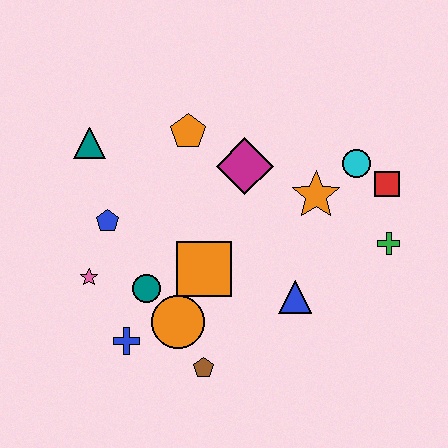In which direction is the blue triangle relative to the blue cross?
The blue triangle is to the right of the blue cross.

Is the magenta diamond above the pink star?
Yes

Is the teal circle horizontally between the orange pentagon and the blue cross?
Yes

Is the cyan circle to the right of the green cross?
No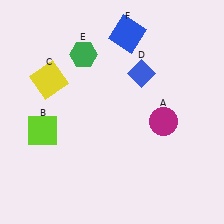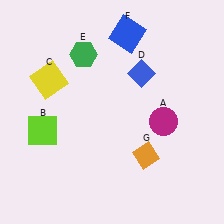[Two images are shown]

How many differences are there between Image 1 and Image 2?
There is 1 difference between the two images.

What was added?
An orange diamond (G) was added in Image 2.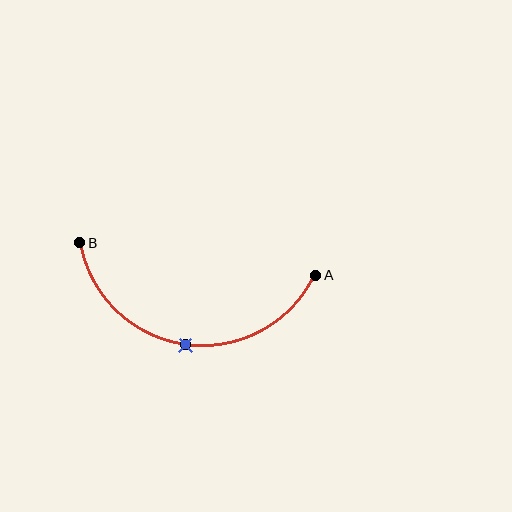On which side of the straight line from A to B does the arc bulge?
The arc bulges below the straight line connecting A and B.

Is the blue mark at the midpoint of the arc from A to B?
Yes. The blue mark lies on the arc at equal arc-length from both A and B — it is the arc midpoint.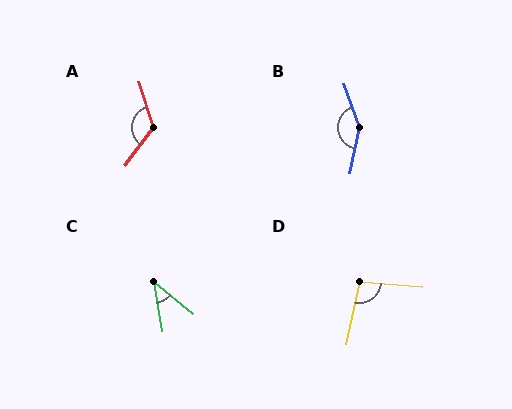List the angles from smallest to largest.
C (42°), D (98°), A (125°), B (149°).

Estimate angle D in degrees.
Approximately 98 degrees.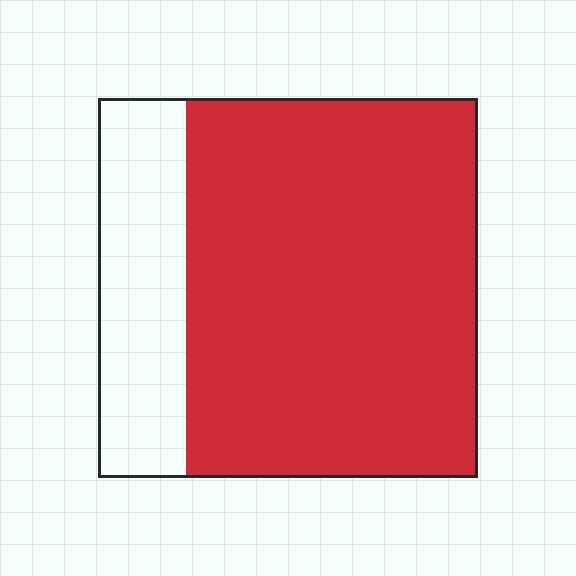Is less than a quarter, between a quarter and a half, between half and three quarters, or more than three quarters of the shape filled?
More than three quarters.